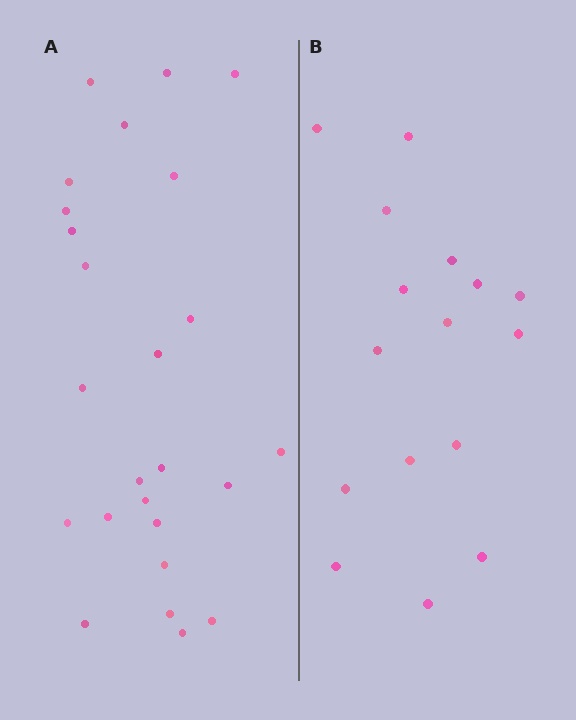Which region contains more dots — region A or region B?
Region A (the left region) has more dots.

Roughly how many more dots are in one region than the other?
Region A has roughly 8 or so more dots than region B.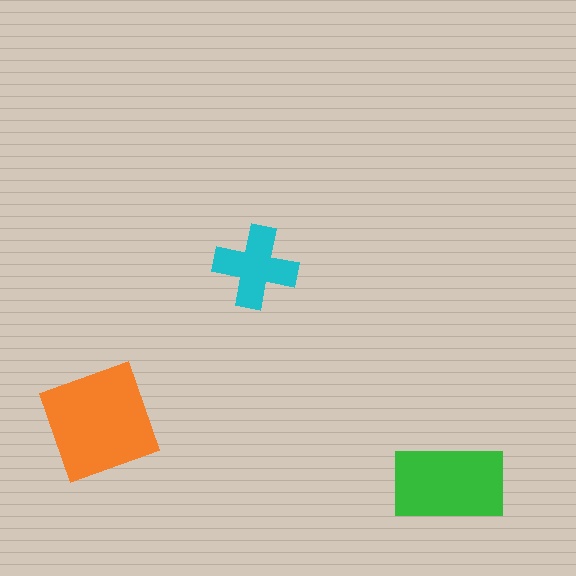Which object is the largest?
The orange square.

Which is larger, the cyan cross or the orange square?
The orange square.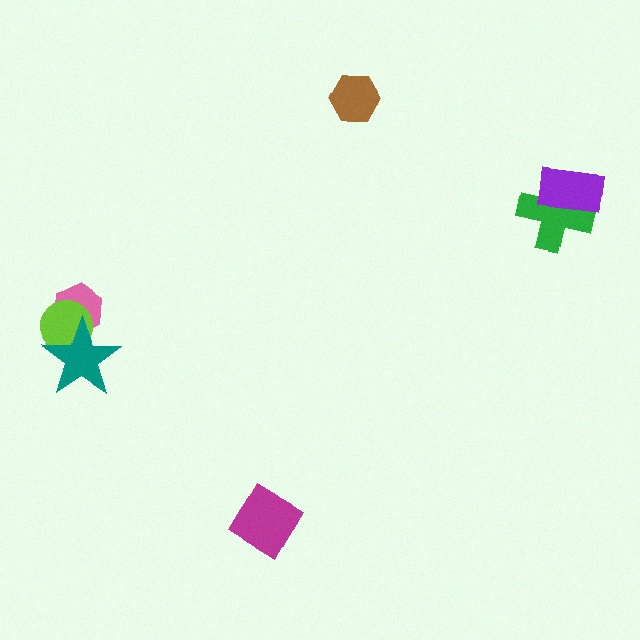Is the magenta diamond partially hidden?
No, no other shape covers it.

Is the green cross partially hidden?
Yes, it is partially covered by another shape.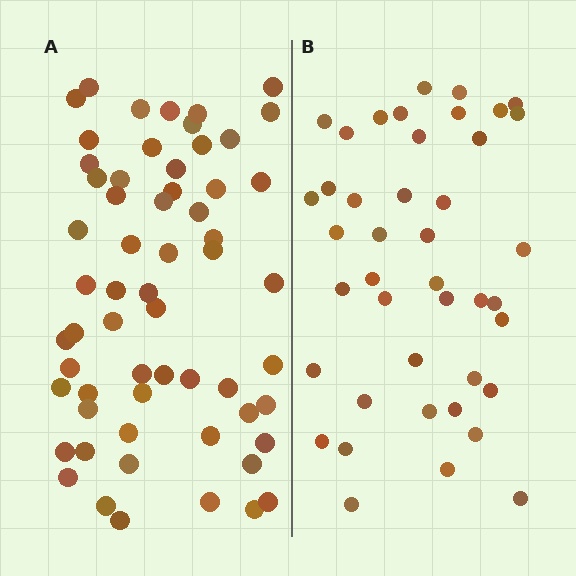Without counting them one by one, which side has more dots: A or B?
Region A (the left region) has more dots.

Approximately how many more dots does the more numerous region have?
Region A has approximately 20 more dots than region B.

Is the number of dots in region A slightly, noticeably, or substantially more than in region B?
Region A has noticeably more, but not dramatically so. The ratio is roughly 1.4 to 1.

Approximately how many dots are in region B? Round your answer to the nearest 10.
About 40 dots. (The exact count is 42, which rounds to 40.)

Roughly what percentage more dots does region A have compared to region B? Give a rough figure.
About 45% more.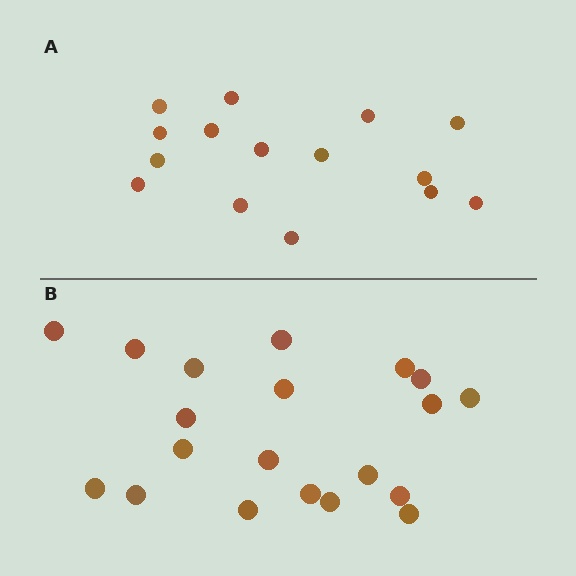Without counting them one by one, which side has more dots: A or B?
Region B (the bottom region) has more dots.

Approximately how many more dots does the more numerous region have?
Region B has about 5 more dots than region A.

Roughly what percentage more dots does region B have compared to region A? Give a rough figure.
About 35% more.